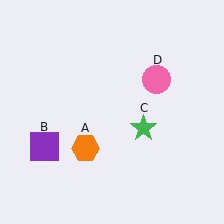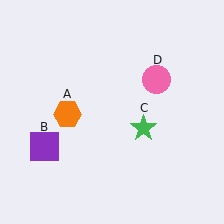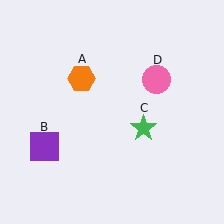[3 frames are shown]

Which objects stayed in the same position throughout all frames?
Purple square (object B) and green star (object C) and pink circle (object D) remained stationary.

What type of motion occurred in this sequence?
The orange hexagon (object A) rotated clockwise around the center of the scene.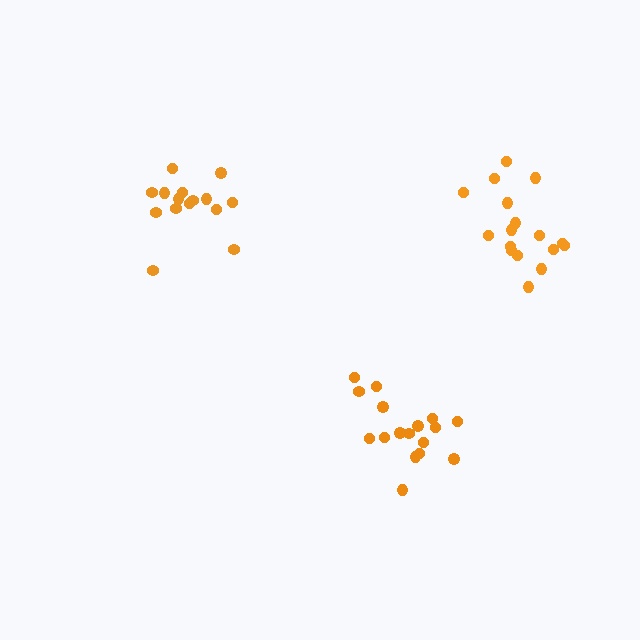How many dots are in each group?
Group 1: 17 dots, Group 2: 15 dots, Group 3: 17 dots (49 total).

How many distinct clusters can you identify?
There are 3 distinct clusters.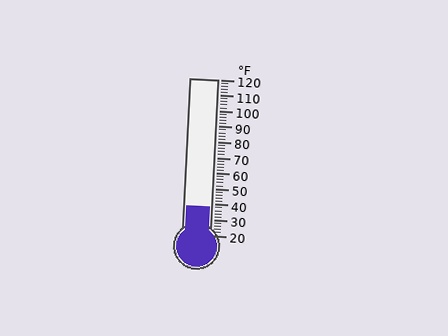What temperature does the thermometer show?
The thermometer shows approximately 38°F.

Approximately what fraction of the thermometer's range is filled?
The thermometer is filled to approximately 20% of its range.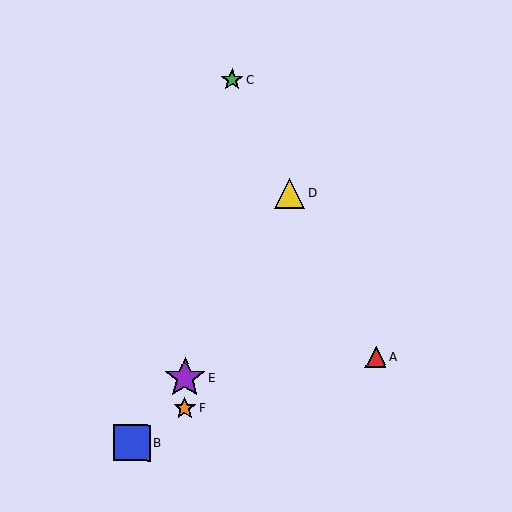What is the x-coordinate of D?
Object D is at x≈290.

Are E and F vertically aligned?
Yes, both are at x≈185.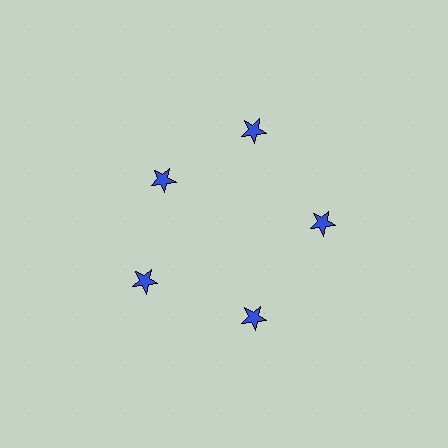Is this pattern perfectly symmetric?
No. The 5 blue stars are arranged in a ring, but one element near the 10 o'clock position is pulled inward toward the center, breaking the 5-fold rotational symmetry.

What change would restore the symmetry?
The symmetry would be restored by moving it outward, back onto the ring so that all 5 stars sit at equal angles and equal distance from the center.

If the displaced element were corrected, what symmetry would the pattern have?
It would have 5-fold rotational symmetry — the pattern would map onto itself every 72 degrees.